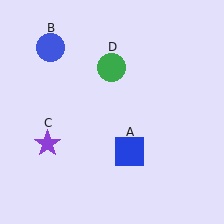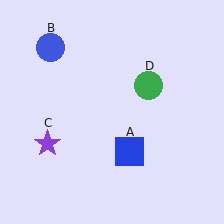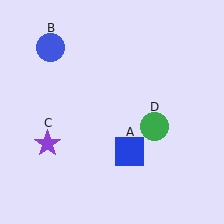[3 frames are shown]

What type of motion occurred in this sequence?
The green circle (object D) rotated clockwise around the center of the scene.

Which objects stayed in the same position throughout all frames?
Blue square (object A) and blue circle (object B) and purple star (object C) remained stationary.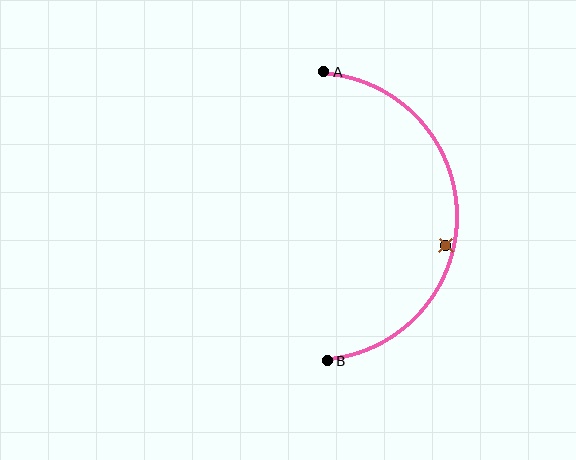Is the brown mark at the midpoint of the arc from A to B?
No — the brown mark does not lie on the arc at all. It sits slightly inside the curve.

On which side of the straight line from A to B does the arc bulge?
The arc bulges to the right of the straight line connecting A and B.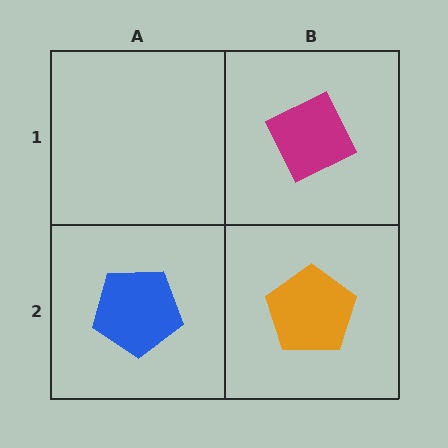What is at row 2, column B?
An orange pentagon.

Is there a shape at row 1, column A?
No, that cell is empty.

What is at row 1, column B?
A magenta diamond.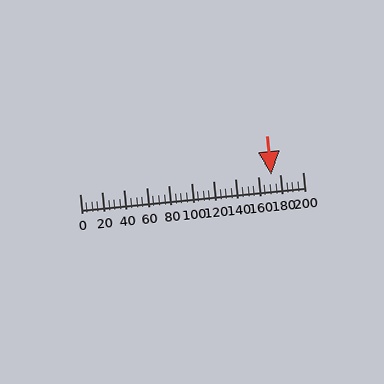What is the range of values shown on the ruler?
The ruler shows values from 0 to 200.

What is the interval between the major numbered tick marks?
The major tick marks are spaced 20 units apart.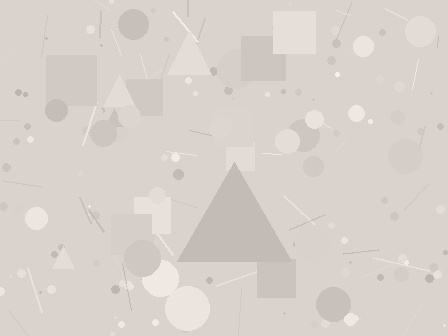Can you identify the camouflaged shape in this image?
The camouflaged shape is a triangle.